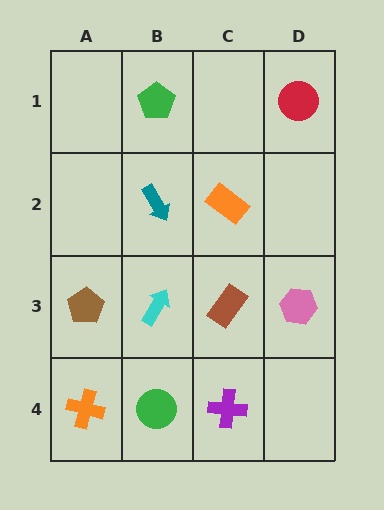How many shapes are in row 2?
2 shapes.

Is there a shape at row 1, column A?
No, that cell is empty.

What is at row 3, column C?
A brown rectangle.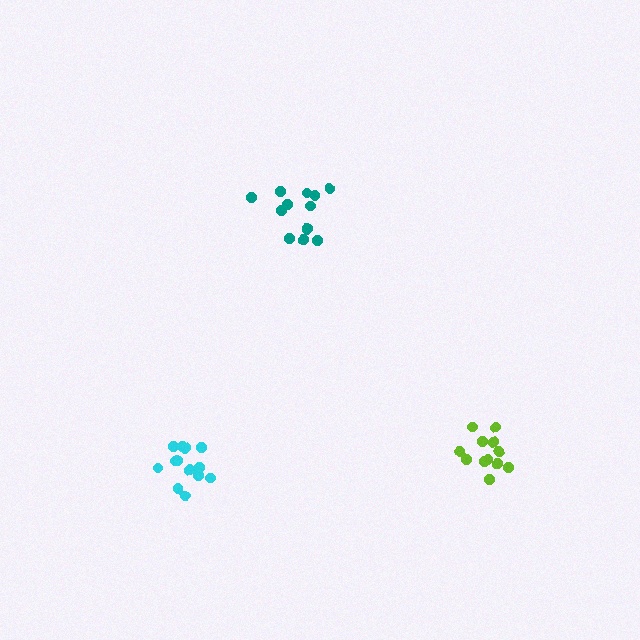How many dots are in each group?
Group 1: 13 dots, Group 2: 13 dots, Group 3: 12 dots (38 total).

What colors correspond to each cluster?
The clusters are colored: cyan, teal, lime.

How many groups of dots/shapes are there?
There are 3 groups.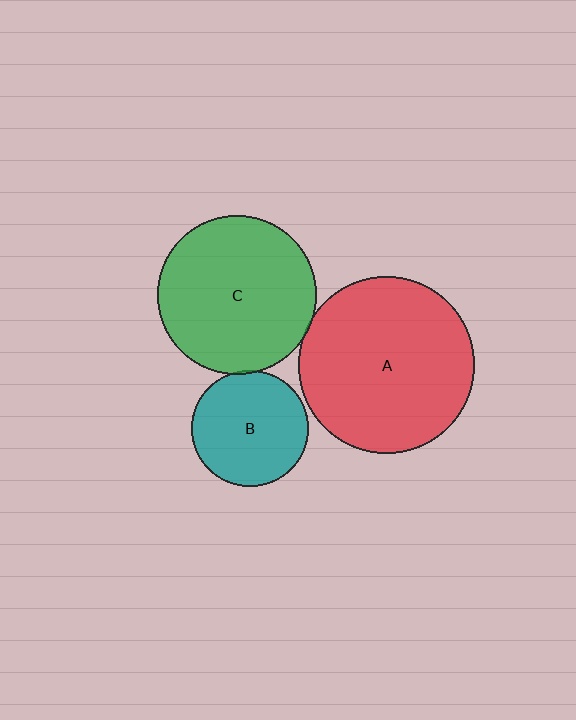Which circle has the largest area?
Circle A (red).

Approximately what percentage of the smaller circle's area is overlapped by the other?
Approximately 5%.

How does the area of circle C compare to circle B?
Approximately 1.9 times.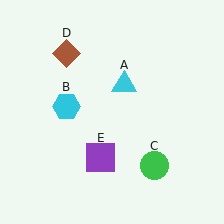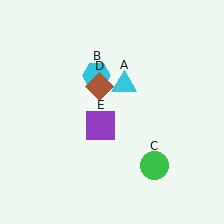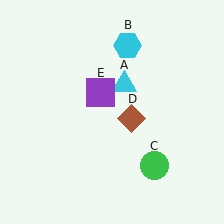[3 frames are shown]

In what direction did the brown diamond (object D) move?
The brown diamond (object D) moved down and to the right.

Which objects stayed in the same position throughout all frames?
Cyan triangle (object A) and green circle (object C) remained stationary.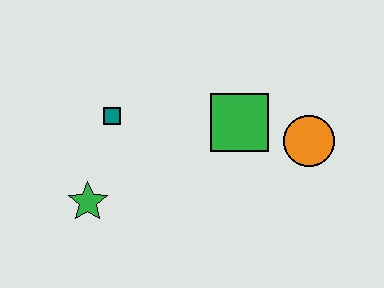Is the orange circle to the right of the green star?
Yes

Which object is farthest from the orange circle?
The green star is farthest from the orange circle.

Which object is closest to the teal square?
The green star is closest to the teal square.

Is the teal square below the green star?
No